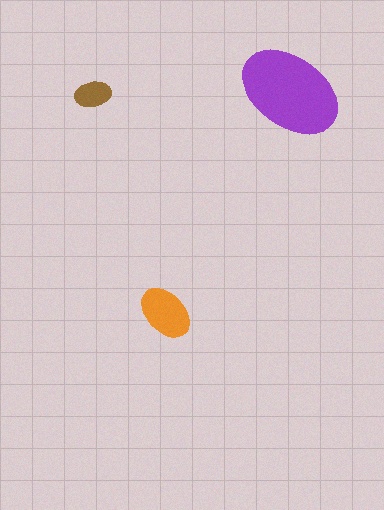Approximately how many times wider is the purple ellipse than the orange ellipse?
About 2 times wider.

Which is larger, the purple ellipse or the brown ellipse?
The purple one.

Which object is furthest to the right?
The purple ellipse is rightmost.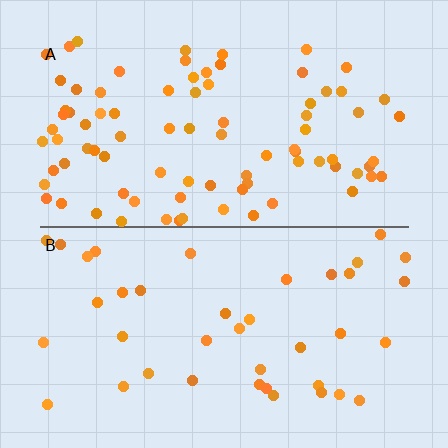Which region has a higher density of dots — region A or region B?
A (the top).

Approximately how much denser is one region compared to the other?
Approximately 2.1× — region A over region B.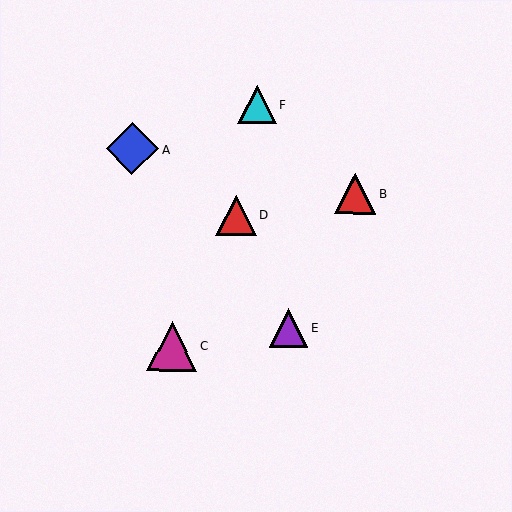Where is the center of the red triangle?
The center of the red triangle is at (236, 215).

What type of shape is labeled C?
Shape C is a magenta triangle.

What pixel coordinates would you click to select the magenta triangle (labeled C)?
Click at (172, 346) to select the magenta triangle C.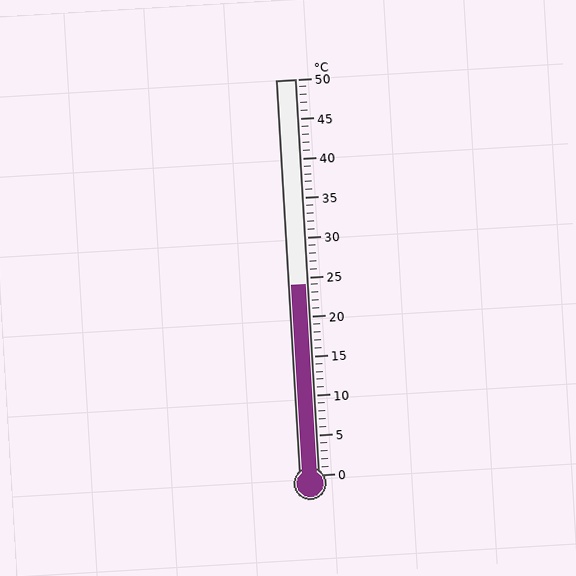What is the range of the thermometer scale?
The thermometer scale ranges from 0°C to 50°C.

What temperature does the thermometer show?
The thermometer shows approximately 24°C.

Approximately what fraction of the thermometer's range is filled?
The thermometer is filled to approximately 50% of its range.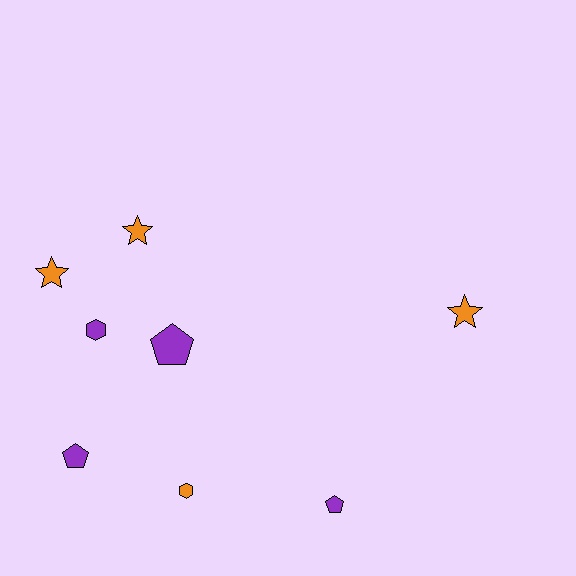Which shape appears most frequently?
Pentagon, with 3 objects.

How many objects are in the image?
There are 8 objects.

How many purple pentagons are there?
There are 3 purple pentagons.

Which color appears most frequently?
Orange, with 4 objects.